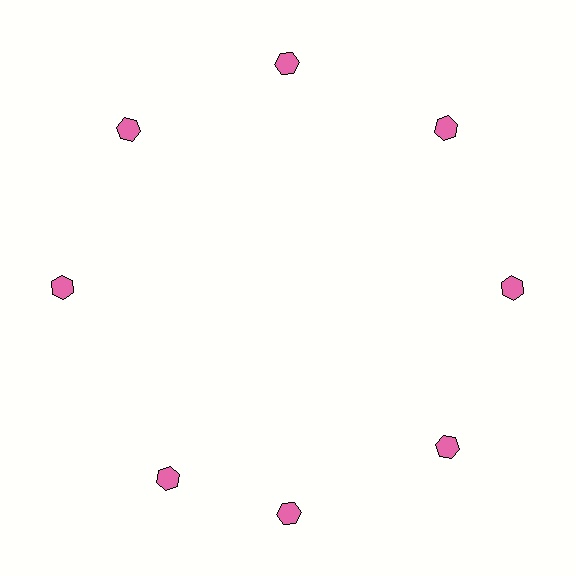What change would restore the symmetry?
The symmetry would be restored by rotating it back into even spacing with its neighbors so that all 8 hexagons sit at equal angles and equal distance from the center.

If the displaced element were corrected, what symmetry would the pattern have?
It would have 8-fold rotational symmetry — the pattern would map onto itself every 45 degrees.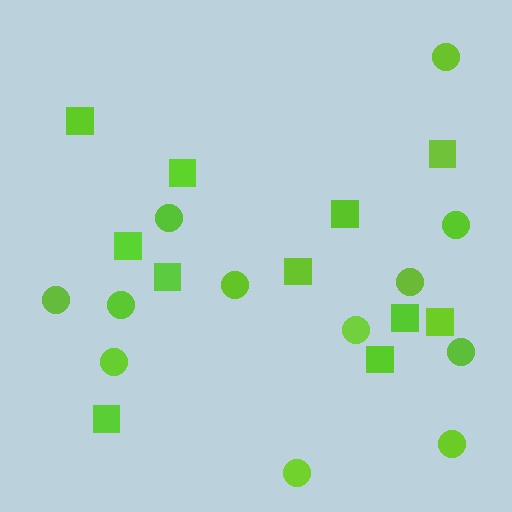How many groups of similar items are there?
There are 2 groups: one group of circles (12) and one group of squares (11).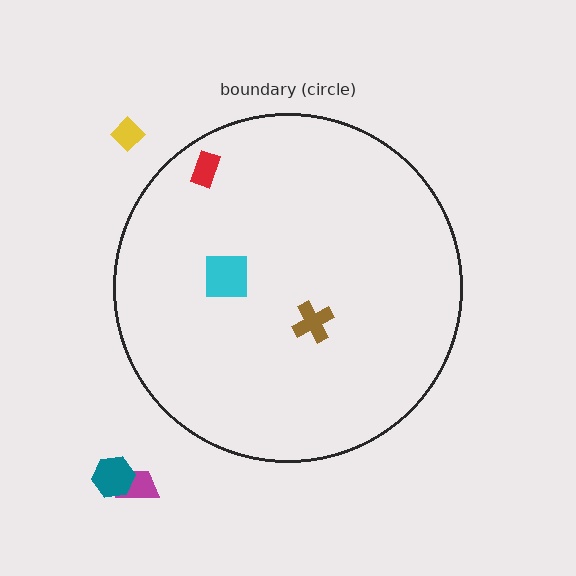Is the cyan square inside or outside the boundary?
Inside.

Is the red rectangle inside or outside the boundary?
Inside.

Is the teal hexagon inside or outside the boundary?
Outside.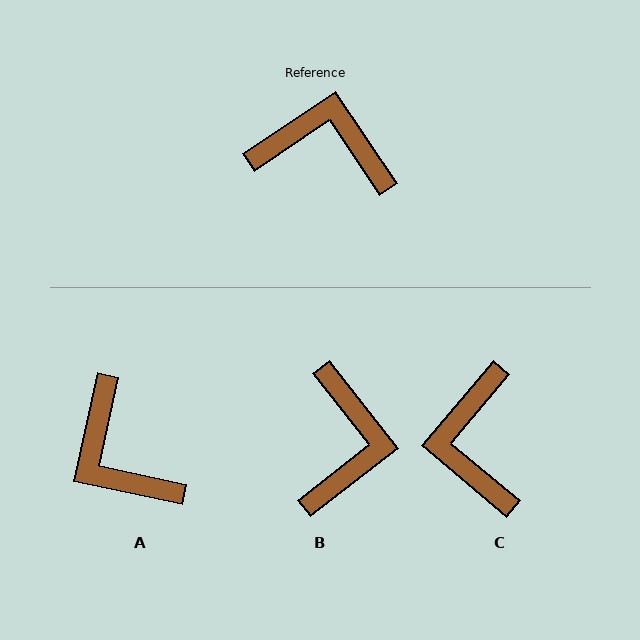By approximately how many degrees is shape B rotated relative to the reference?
Approximately 86 degrees clockwise.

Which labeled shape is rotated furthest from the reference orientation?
A, about 134 degrees away.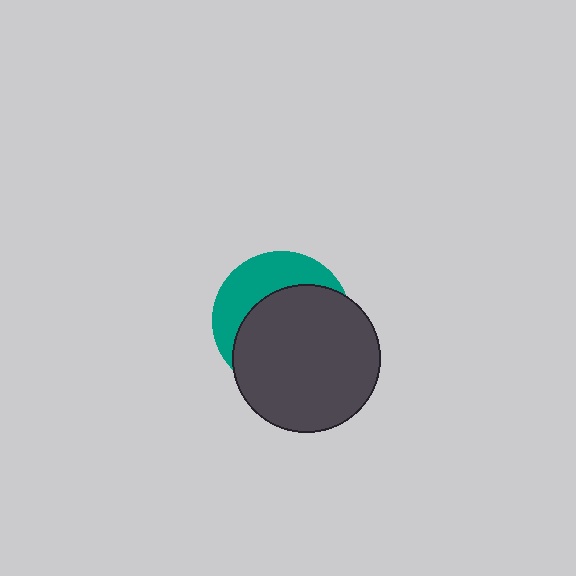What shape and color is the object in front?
The object in front is a dark gray circle.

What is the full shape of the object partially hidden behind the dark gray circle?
The partially hidden object is a teal circle.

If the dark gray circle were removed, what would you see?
You would see the complete teal circle.